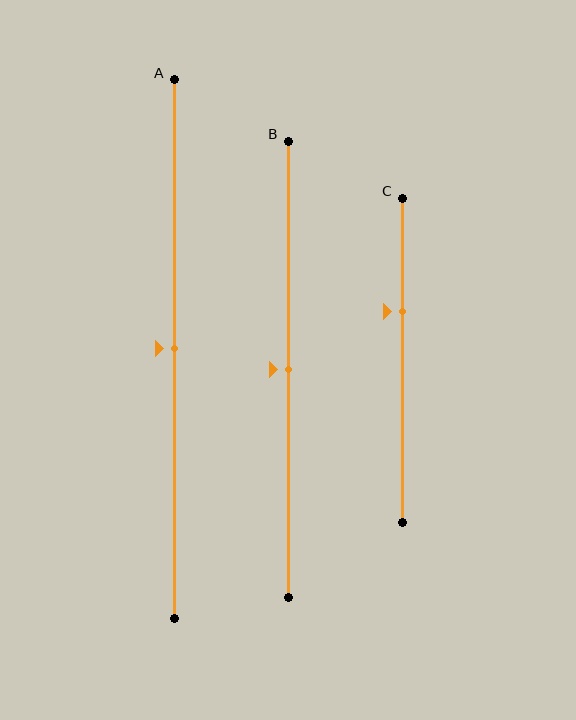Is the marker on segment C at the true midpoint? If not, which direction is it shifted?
No, the marker on segment C is shifted upward by about 15% of the segment length.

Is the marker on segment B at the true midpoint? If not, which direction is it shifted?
Yes, the marker on segment B is at the true midpoint.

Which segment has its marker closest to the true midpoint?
Segment A has its marker closest to the true midpoint.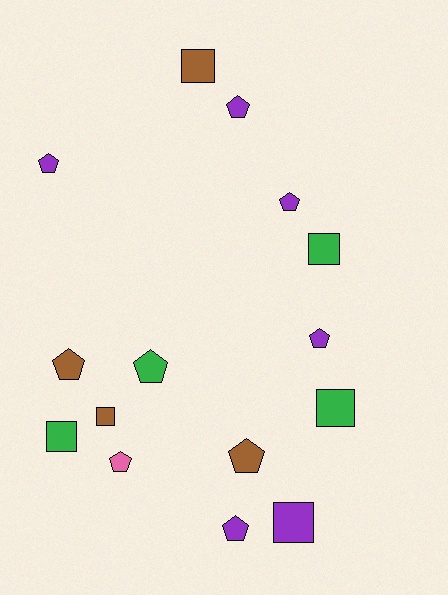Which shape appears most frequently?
Pentagon, with 9 objects.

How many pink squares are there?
There are no pink squares.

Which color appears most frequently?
Purple, with 6 objects.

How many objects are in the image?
There are 15 objects.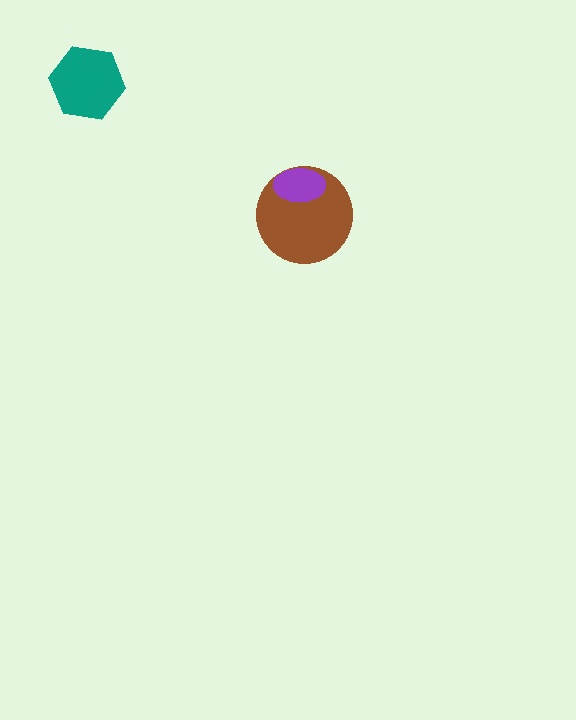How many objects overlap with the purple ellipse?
1 object overlaps with the purple ellipse.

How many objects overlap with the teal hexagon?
0 objects overlap with the teal hexagon.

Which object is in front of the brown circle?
The purple ellipse is in front of the brown circle.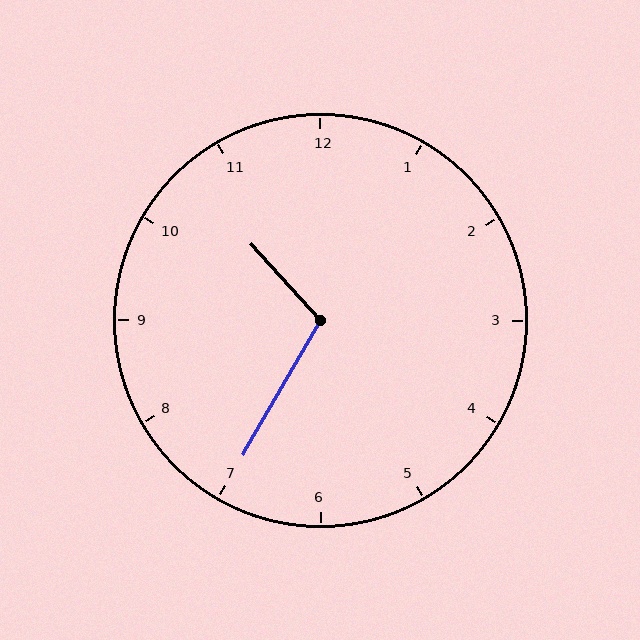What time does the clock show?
10:35.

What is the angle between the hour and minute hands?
Approximately 108 degrees.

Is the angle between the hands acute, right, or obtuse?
It is obtuse.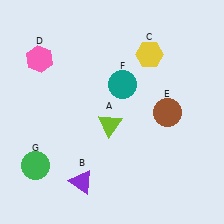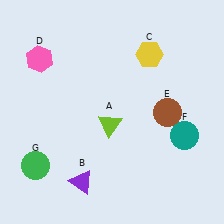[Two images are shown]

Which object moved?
The teal circle (F) moved right.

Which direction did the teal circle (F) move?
The teal circle (F) moved right.